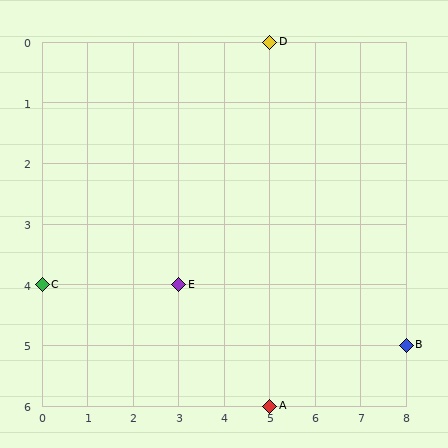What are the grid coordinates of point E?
Point E is at grid coordinates (3, 4).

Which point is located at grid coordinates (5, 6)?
Point A is at (5, 6).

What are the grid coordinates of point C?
Point C is at grid coordinates (0, 4).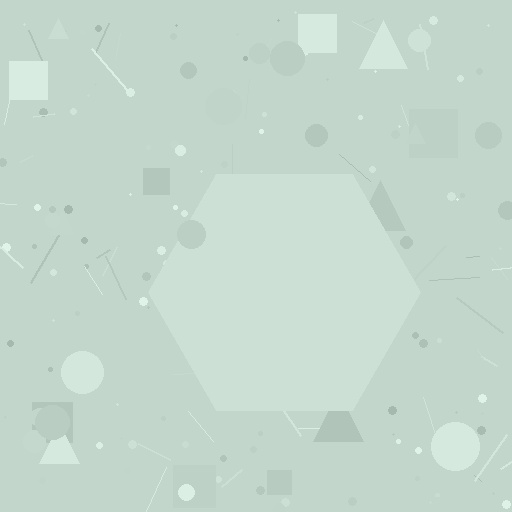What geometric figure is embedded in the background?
A hexagon is embedded in the background.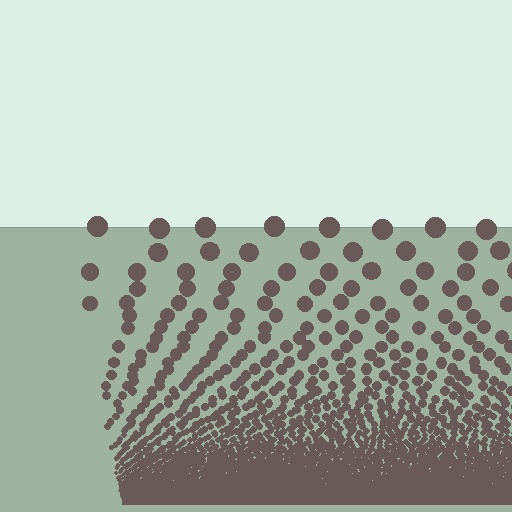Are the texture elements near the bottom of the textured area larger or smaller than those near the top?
Smaller. The gradient is inverted — elements near the bottom are smaller and denser.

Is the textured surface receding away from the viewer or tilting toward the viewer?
The surface appears to tilt toward the viewer. Texture elements get larger and sparser toward the top.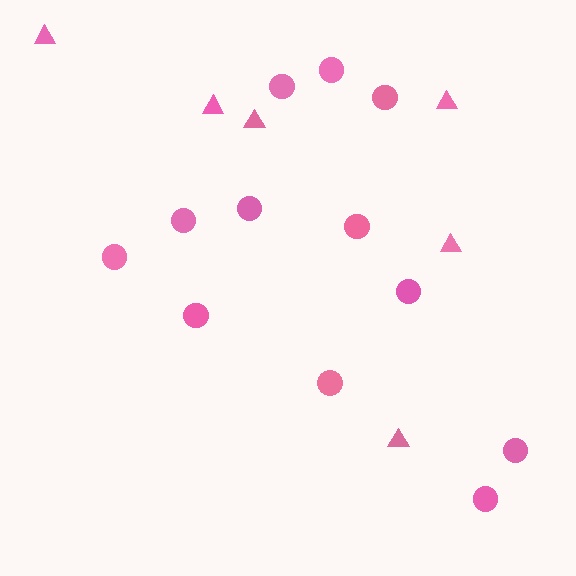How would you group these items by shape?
There are 2 groups: one group of triangles (6) and one group of circles (12).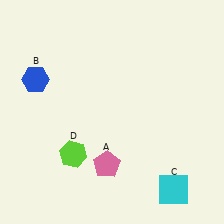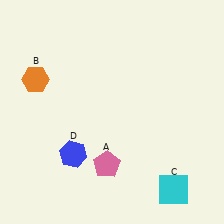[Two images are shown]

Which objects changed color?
B changed from blue to orange. D changed from lime to blue.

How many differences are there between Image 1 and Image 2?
There are 2 differences between the two images.